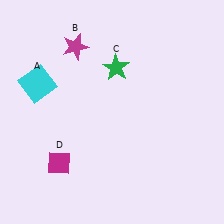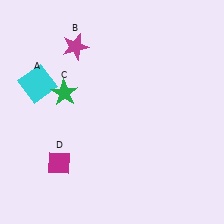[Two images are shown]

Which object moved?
The green star (C) moved left.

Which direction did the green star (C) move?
The green star (C) moved left.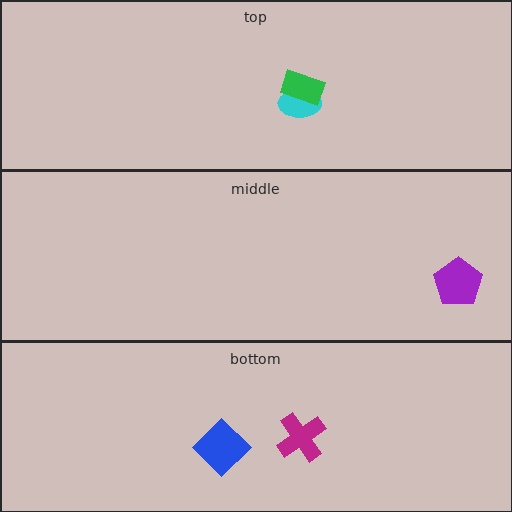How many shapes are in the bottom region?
2.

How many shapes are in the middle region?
1.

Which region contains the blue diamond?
The bottom region.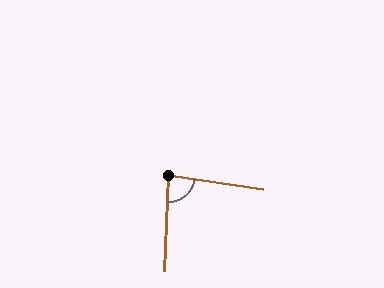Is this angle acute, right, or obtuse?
It is acute.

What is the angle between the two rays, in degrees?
Approximately 84 degrees.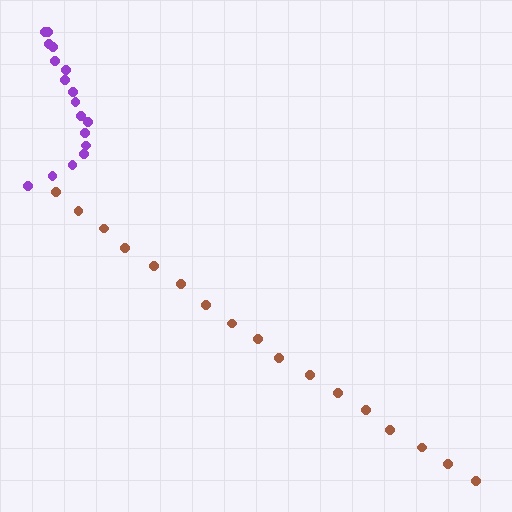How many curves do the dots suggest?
There are 2 distinct paths.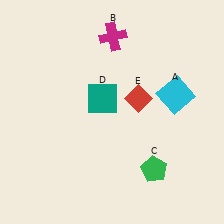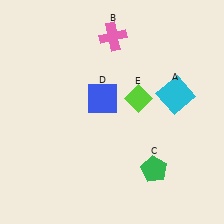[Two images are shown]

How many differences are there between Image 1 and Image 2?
There are 3 differences between the two images.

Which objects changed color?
B changed from magenta to pink. D changed from teal to blue. E changed from red to lime.